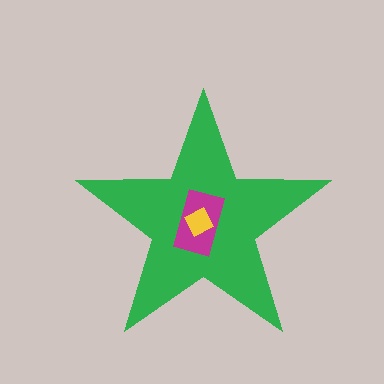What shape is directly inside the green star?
The magenta rectangle.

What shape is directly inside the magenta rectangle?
The yellow diamond.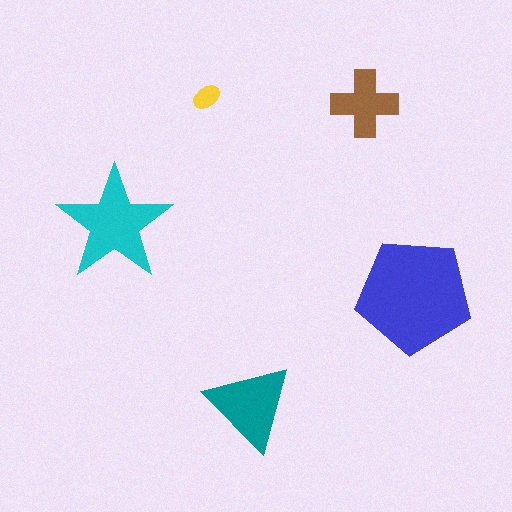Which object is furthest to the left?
The cyan star is leftmost.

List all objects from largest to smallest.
The blue pentagon, the cyan star, the teal triangle, the brown cross, the yellow ellipse.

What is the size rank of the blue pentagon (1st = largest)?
1st.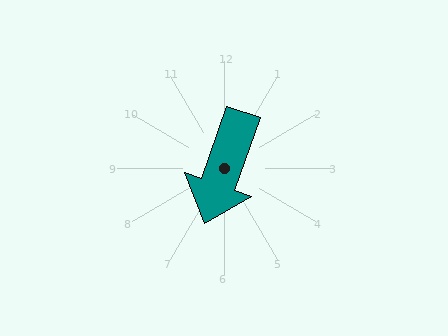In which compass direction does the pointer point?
South.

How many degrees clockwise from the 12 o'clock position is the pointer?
Approximately 199 degrees.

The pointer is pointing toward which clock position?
Roughly 7 o'clock.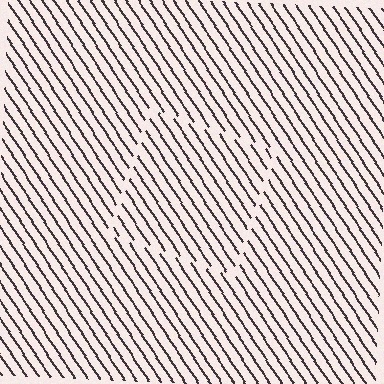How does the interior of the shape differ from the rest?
The interior of the shape contains the same grating, shifted by half a period — the contour is defined by the phase discontinuity where line-ends from the inner and outer gratings abut.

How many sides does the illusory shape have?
4 sides — the line-ends trace a square.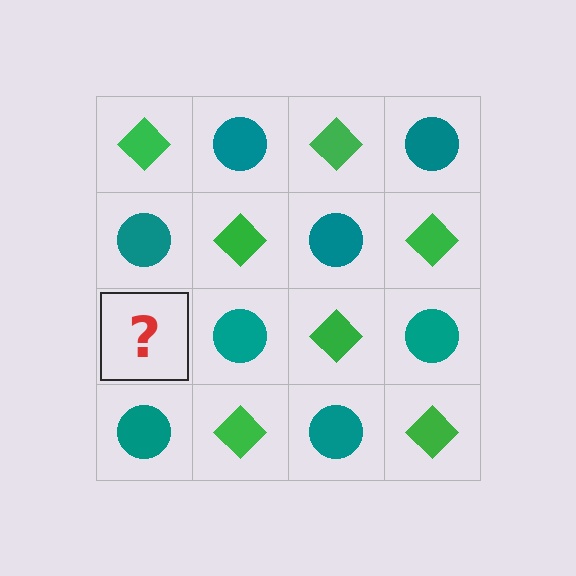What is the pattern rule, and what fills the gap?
The rule is that it alternates green diamond and teal circle in a checkerboard pattern. The gap should be filled with a green diamond.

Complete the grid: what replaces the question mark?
The question mark should be replaced with a green diamond.